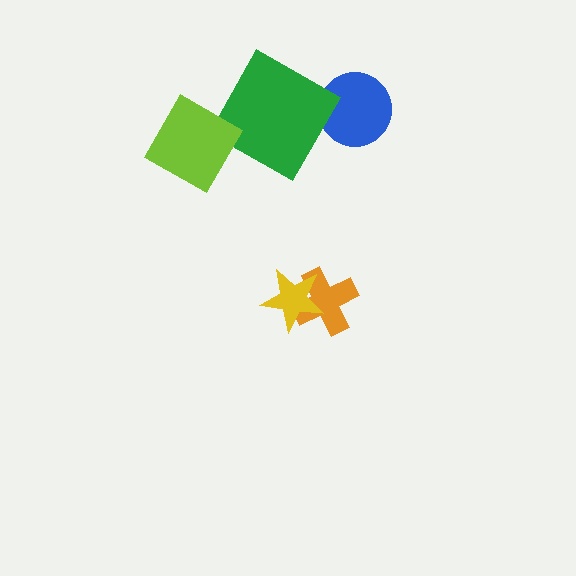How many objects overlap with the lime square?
0 objects overlap with the lime square.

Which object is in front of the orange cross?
The yellow star is in front of the orange cross.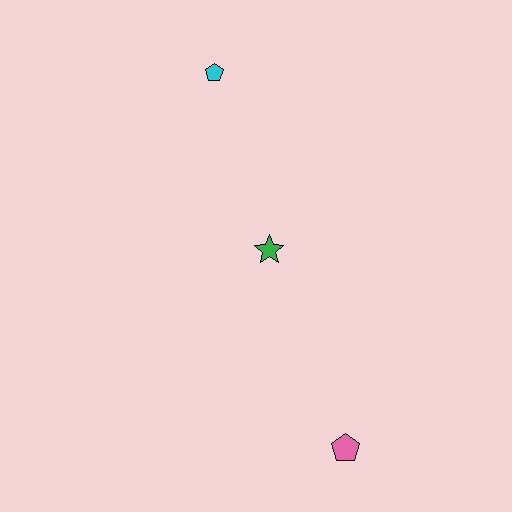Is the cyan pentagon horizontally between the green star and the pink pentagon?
No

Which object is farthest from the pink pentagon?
The cyan pentagon is farthest from the pink pentagon.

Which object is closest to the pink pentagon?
The green star is closest to the pink pentagon.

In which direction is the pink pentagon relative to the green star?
The pink pentagon is below the green star.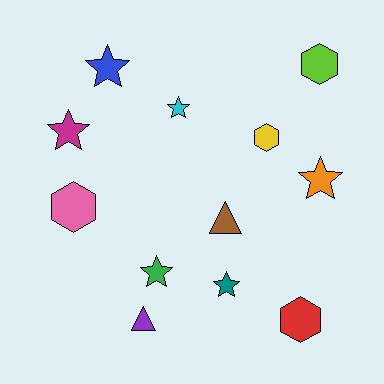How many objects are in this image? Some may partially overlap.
There are 12 objects.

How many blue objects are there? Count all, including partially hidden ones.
There is 1 blue object.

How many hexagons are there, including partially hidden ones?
There are 4 hexagons.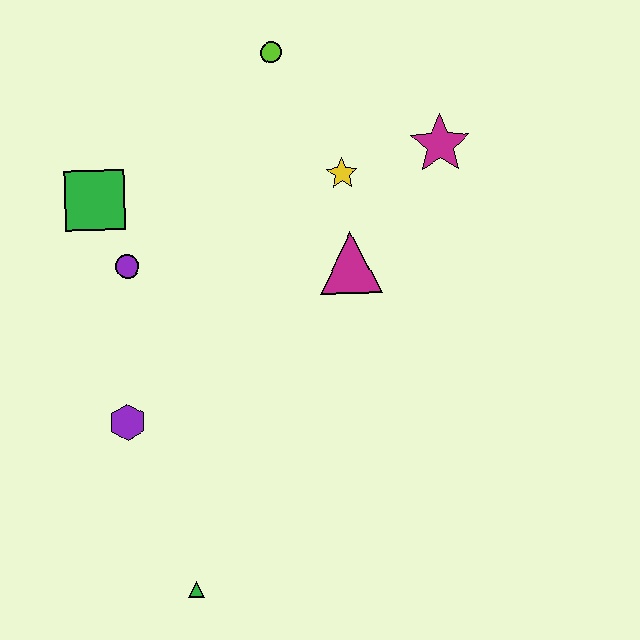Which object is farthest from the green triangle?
The lime circle is farthest from the green triangle.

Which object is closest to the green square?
The purple circle is closest to the green square.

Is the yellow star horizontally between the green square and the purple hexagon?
No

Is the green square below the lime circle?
Yes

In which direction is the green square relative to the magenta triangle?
The green square is to the left of the magenta triangle.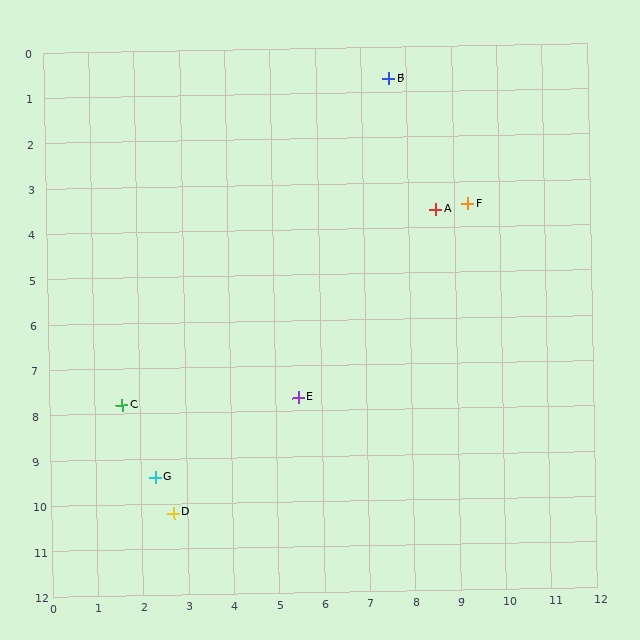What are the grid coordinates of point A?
Point A is at approximately (8.6, 3.6).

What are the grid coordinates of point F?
Point F is at approximately (9.3, 3.5).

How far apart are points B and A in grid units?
Points B and A are about 3.1 grid units apart.